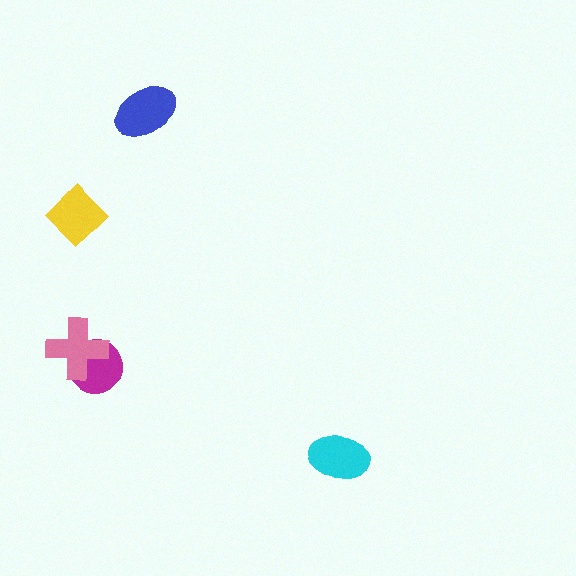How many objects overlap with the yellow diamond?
0 objects overlap with the yellow diamond.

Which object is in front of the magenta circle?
The pink cross is in front of the magenta circle.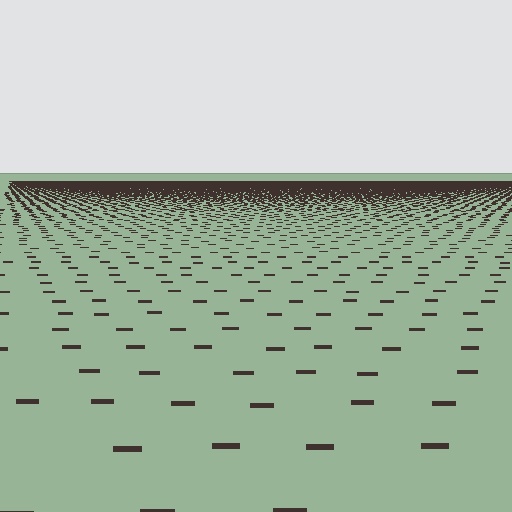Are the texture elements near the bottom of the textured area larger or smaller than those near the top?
Larger. Near the bottom, elements are closer to the viewer and appear at a bigger on-screen size.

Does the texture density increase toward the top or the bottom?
Density increases toward the top.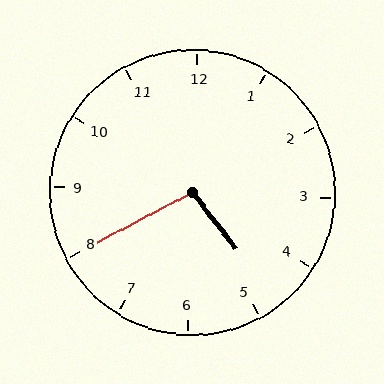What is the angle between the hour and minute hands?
Approximately 100 degrees.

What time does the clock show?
4:40.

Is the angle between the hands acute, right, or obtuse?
It is obtuse.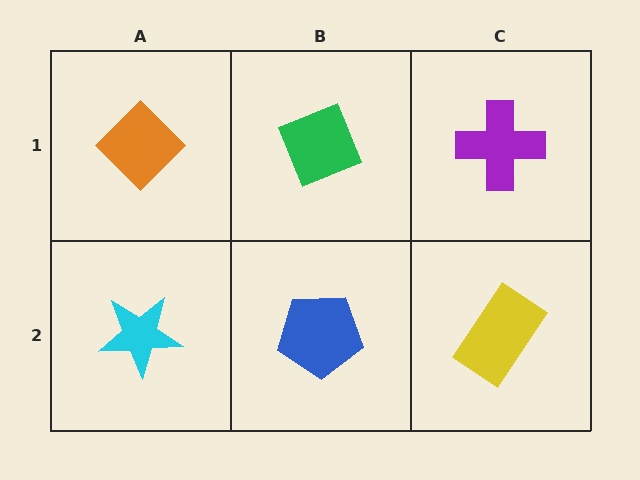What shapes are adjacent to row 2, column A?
An orange diamond (row 1, column A), a blue pentagon (row 2, column B).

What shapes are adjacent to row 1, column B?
A blue pentagon (row 2, column B), an orange diamond (row 1, column A), a purple cross (row 1, column C).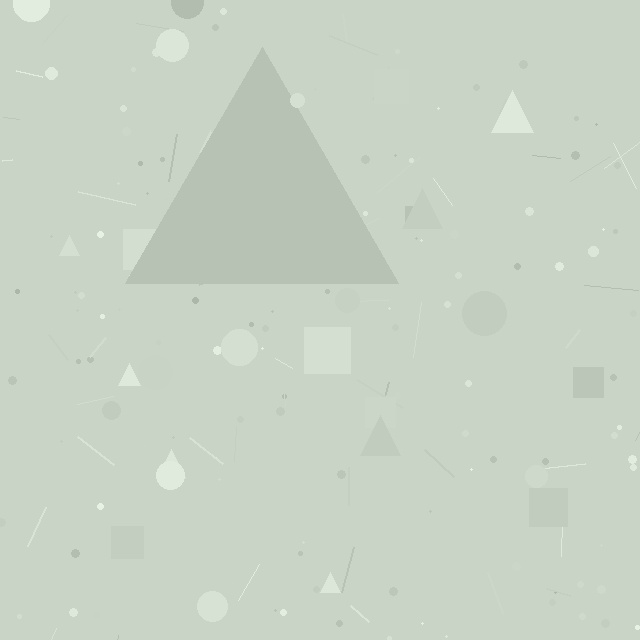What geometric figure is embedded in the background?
A triangle is embedded in the background.